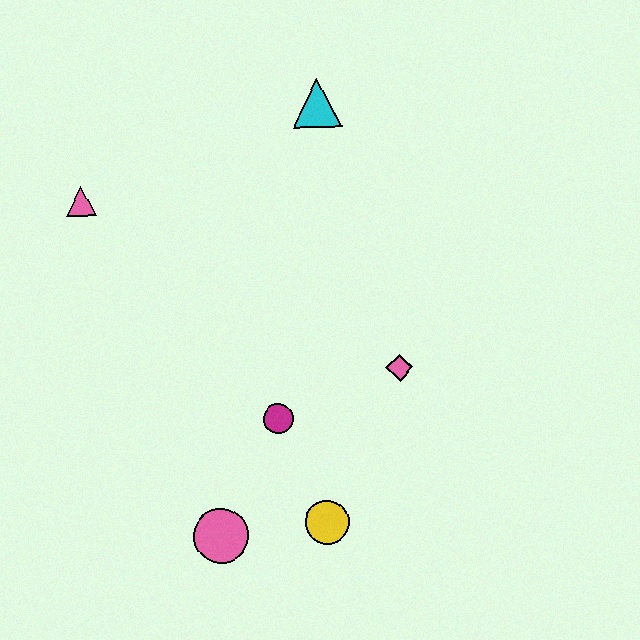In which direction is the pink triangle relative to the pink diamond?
The pink triangle is to the left of the pink diamond.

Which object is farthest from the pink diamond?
The pink triangle is farthest from the pink diamond.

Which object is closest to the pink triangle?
The cyan triangle is closest to the pink triangle.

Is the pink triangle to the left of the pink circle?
Yes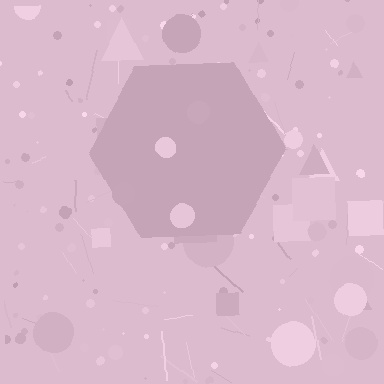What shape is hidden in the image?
A hexagon is hidden in the image.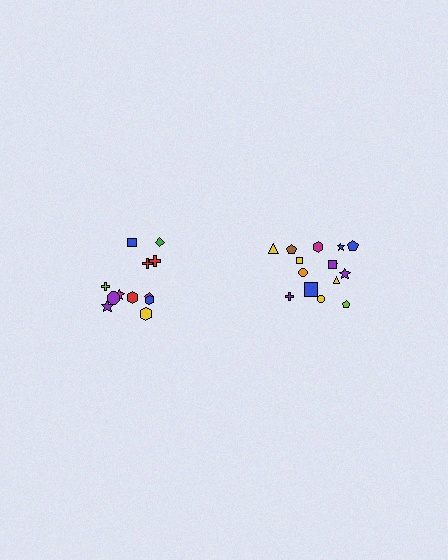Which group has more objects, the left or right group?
The right group.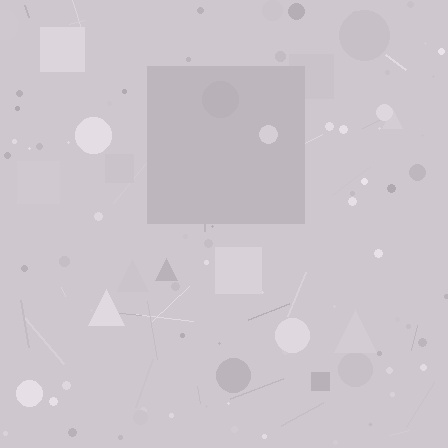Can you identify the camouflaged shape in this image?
The camouflaged shape is a square.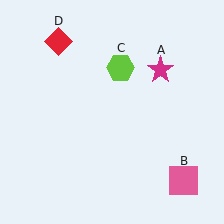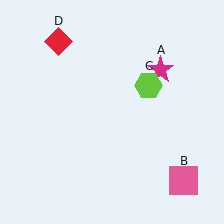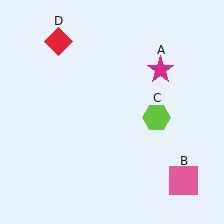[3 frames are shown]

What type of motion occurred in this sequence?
The lime hexagon (object C) rotated clockwise around the center of the scene.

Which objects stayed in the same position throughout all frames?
Magenta star (object A) and pink square (object B) and red diamond (object D) remained stationary.